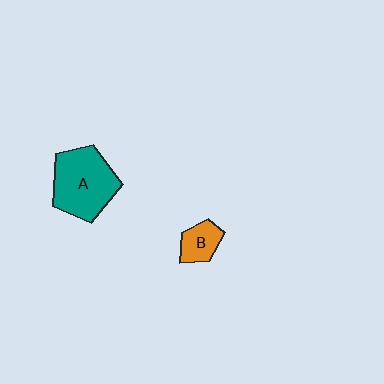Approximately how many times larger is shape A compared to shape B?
Approximately 2.7 times.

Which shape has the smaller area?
Shape B (orange).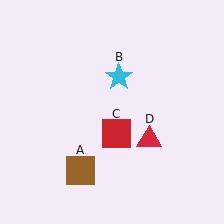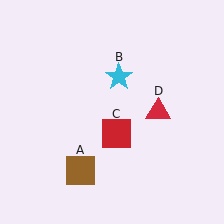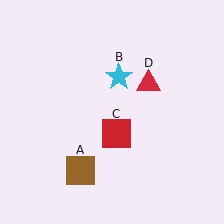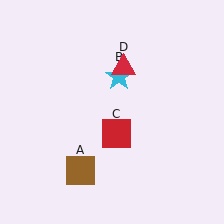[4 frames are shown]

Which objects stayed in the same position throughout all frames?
Brown square (object A) and cyan star (object B) and red square (object C) remained stationary.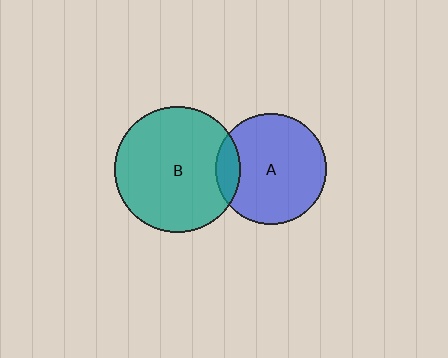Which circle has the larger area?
Circle B (teal).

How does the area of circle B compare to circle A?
Approximately 1.3 times.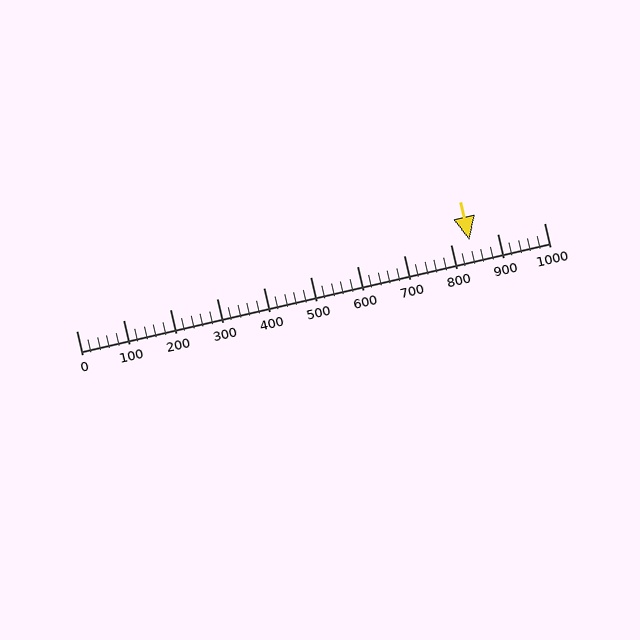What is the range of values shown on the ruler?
The ruler shows values from 0 to 1000.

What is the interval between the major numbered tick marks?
The major tick marks are spaced 100 units apart.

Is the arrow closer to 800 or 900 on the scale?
The arrow is closer to 800.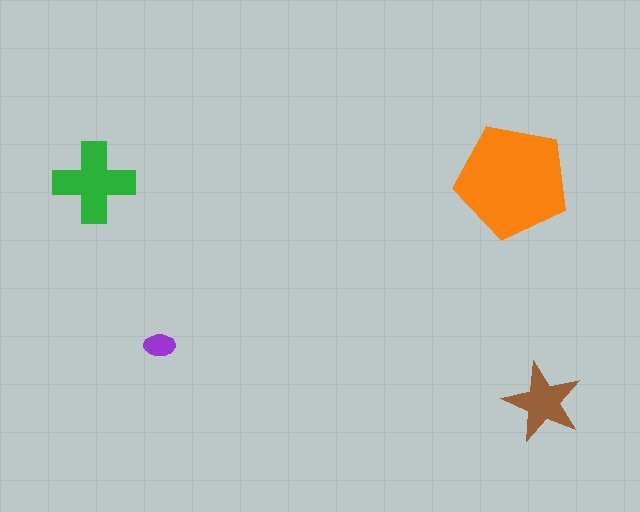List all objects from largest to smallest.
The orange pentagon, the green cross, the brown star, the purple ellipse.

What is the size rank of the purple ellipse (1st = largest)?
4th.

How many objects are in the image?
There are 4 objects in the image.